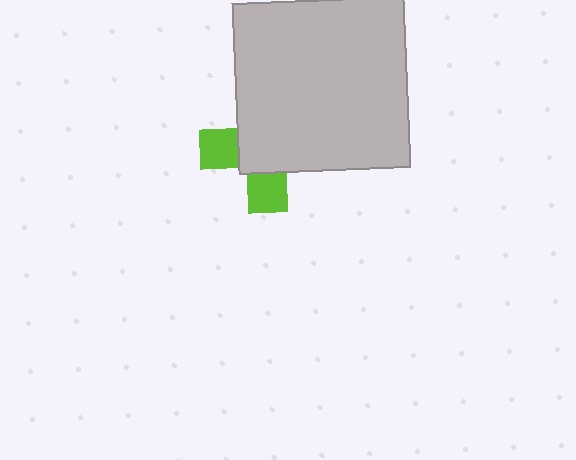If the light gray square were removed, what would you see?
You would see the complete lime cross.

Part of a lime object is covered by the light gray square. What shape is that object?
It is a cross.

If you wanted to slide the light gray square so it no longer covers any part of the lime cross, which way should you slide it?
Slide it toward the upper-right — that is the most direct way to separate the two shapes.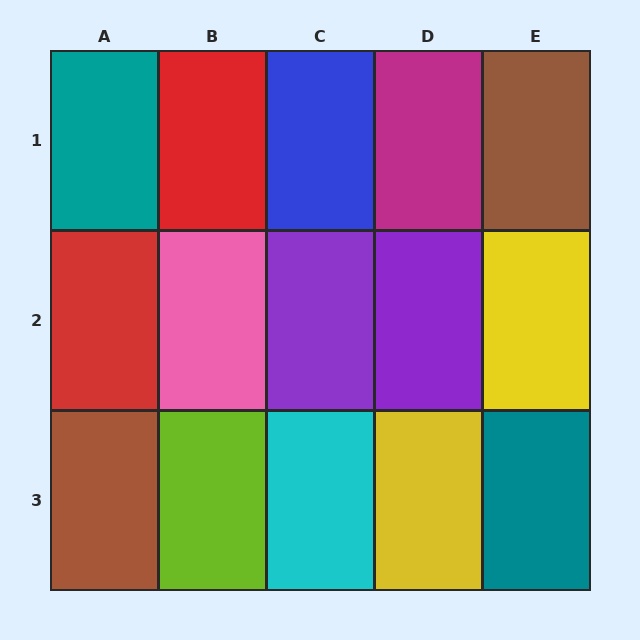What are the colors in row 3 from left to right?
Brown, lime, cyan, yellow, teal.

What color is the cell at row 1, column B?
Red.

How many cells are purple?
2 cells are purple.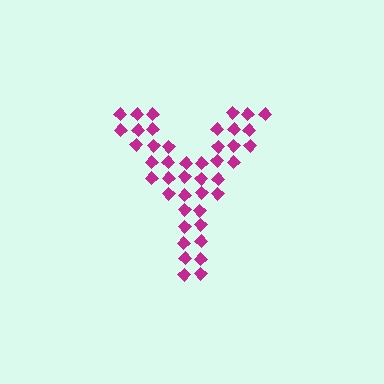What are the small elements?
The small elements are diamonds.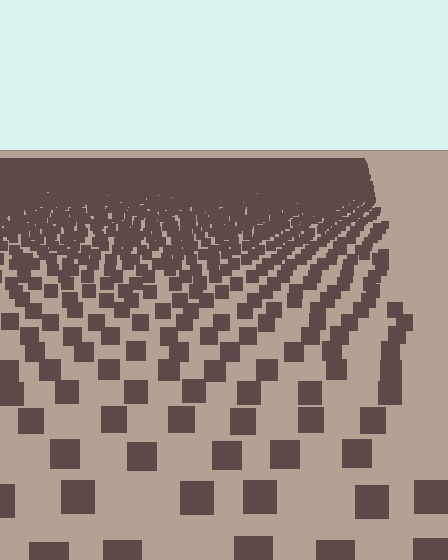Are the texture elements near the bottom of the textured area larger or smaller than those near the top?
Larger. Near the bottom, elements are closer to the viewer and appear at a bigger on-screen size.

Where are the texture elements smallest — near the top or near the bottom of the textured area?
Near the top.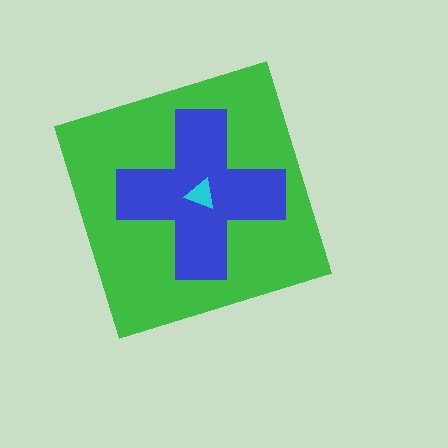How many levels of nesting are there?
3.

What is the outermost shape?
The green diamond.